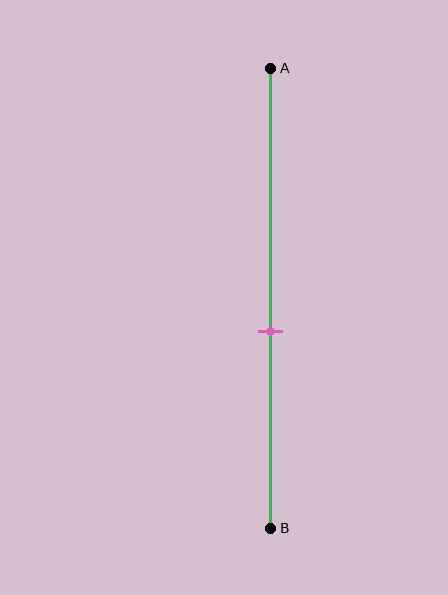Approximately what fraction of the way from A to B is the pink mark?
The pink mark is approximately 55% of the way from A to B.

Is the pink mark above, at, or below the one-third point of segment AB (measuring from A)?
The pink mark is below the one-third point of segment AB.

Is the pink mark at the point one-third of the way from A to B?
No, the mark is at about 55% from A, not at the 33% one-third point.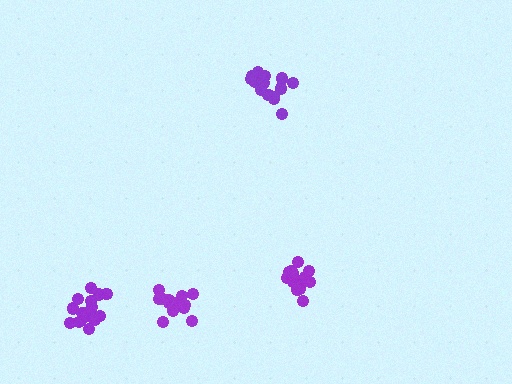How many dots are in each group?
Group 1: 14 dots, Group 2: 15 dots, Group 3: 17 dots, Group 4: 15 dots (61 total).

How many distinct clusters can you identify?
There are 4 distinct clusters.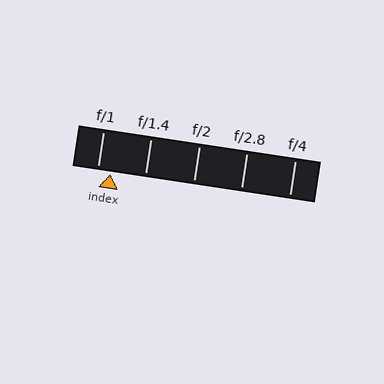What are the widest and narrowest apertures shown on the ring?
The widest aperture shown is f/1 and the narrowest is f/4.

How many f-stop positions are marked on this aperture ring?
There are 5 f-stop positions marked.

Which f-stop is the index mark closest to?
The index mark is closest to f/1.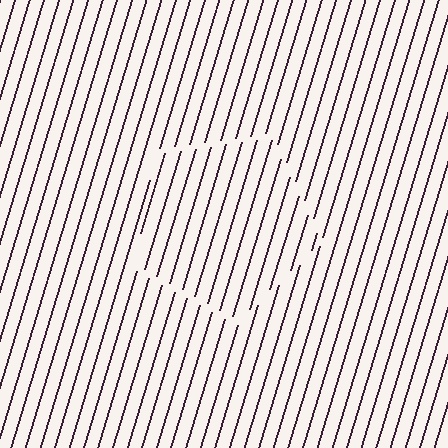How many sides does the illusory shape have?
5 sides — the line-ends trace a pentagon.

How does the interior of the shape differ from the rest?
The interior of the shape contains the same grating, shifted by half a period — the contour is defined by the phase discontinuity where line-ends from the inner and outer gratings abut.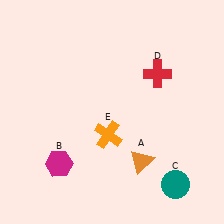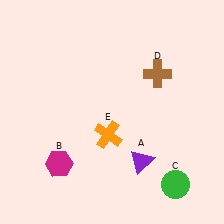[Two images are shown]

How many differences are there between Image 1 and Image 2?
There are 3 differences between the two images.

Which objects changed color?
A changed from orange to purple. C changed from teal to green. D changed from red to brown.